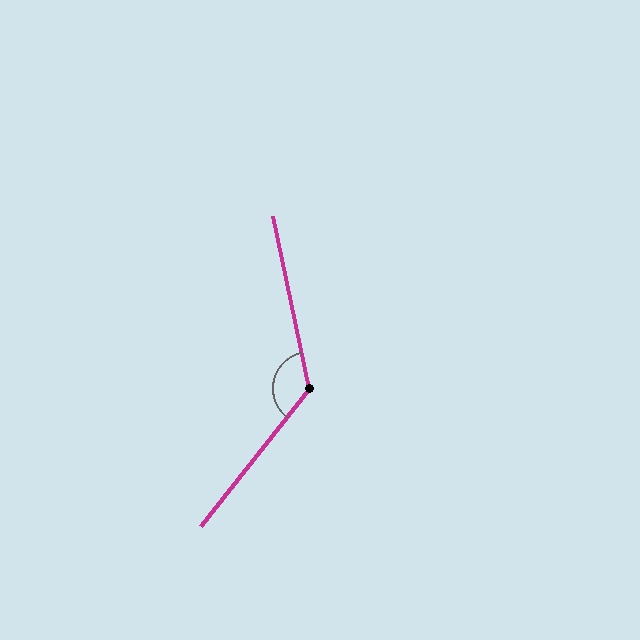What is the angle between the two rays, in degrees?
Approximately 130 degrees.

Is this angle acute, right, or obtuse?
It is obtuse.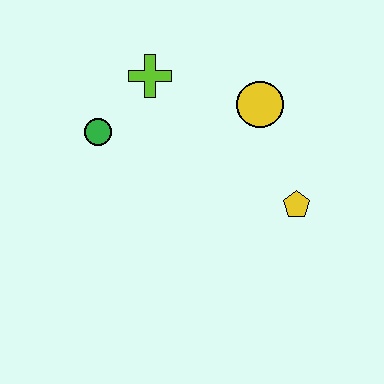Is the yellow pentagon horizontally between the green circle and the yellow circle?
No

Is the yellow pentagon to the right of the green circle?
Yes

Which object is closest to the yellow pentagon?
The yellow circle is closest to the yellow pentagon.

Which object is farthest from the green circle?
The yellow pentagon is farthest from the green circle.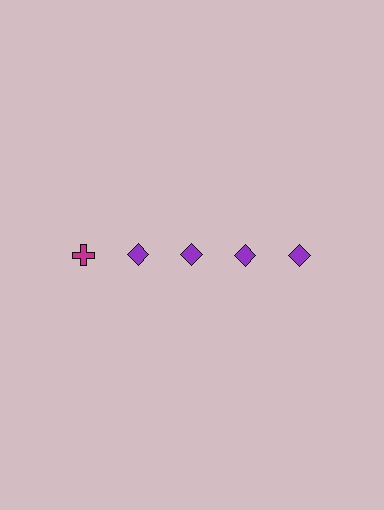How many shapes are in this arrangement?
There are 5 shapes arranged in a grid pattern.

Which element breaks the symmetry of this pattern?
The magenta cross in the top row, leftmost column breaks the symmetry. All other shapes are purple diamonds.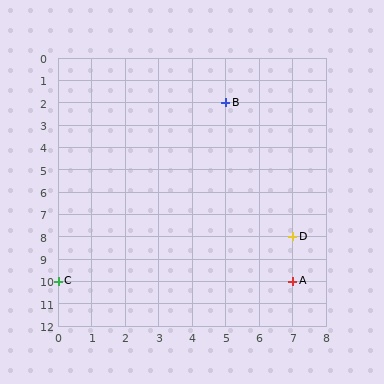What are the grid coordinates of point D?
Point D is at grid coordinates (7, 8).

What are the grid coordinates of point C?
Point C is at grid coordinates (0, 10).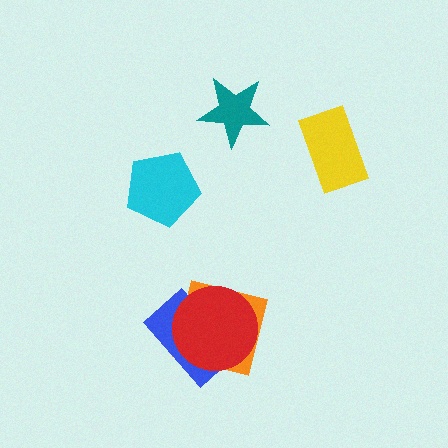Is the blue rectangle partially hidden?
Yes, it is partially covered by another shape.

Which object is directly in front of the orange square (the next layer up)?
The blue rectangle is directly in front of the orange square.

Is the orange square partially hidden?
Yes, it is partially covered by another shape.